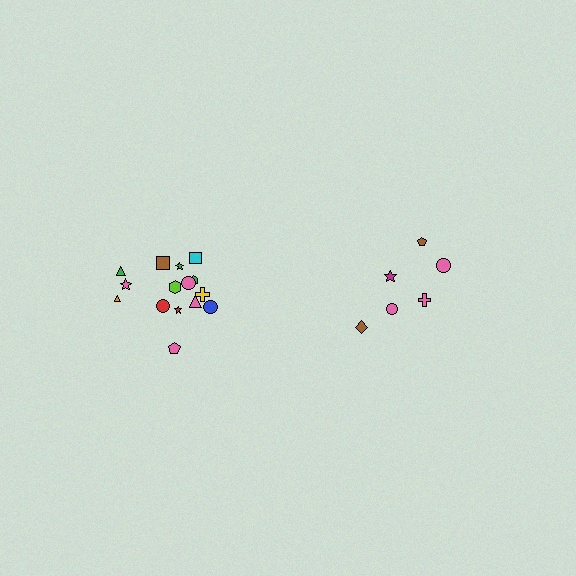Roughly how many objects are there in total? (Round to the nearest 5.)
Roughly 20 objects in total.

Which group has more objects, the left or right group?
The left group.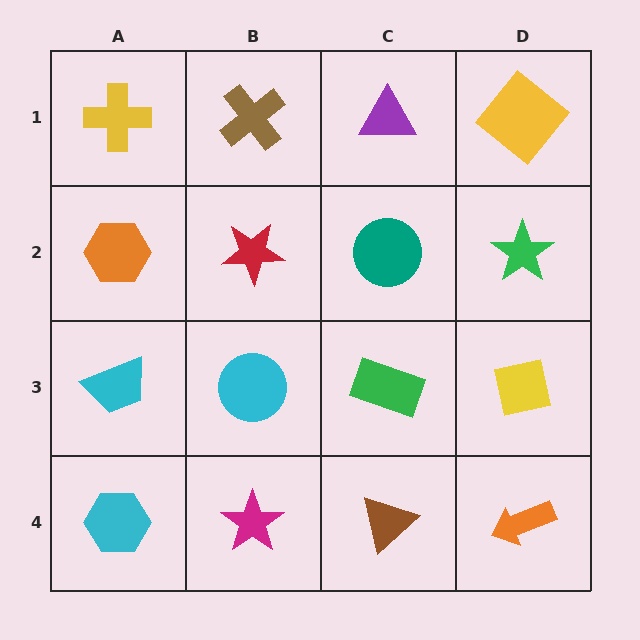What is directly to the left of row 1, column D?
A purple triangle.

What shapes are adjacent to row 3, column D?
A green star (row 2, column D), an orange arrow (row 4, column D), a green rectangle (row 3, column C).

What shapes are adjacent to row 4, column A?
A cyan trapezoid (row 3, column A), a magenta star (row 4, column B).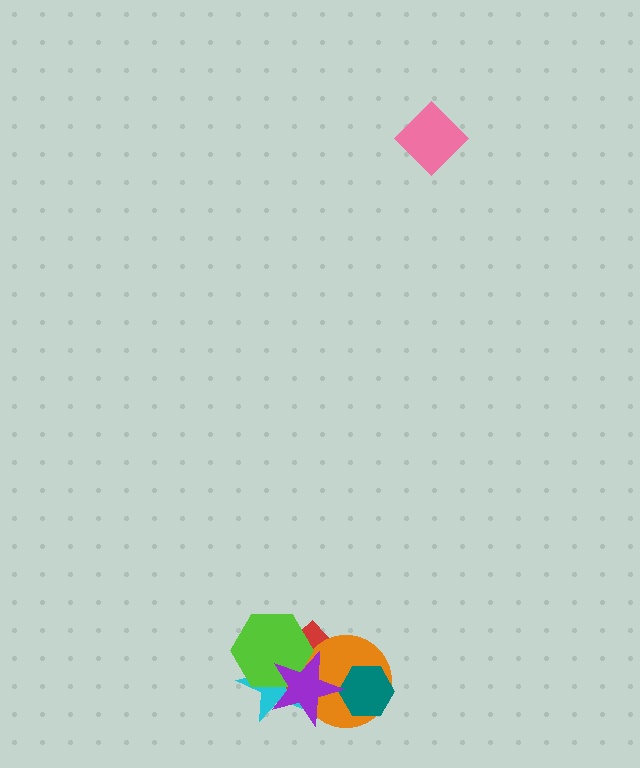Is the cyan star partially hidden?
Yes, it is partially covered by another shape.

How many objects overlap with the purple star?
4 objects overlap with the purple star.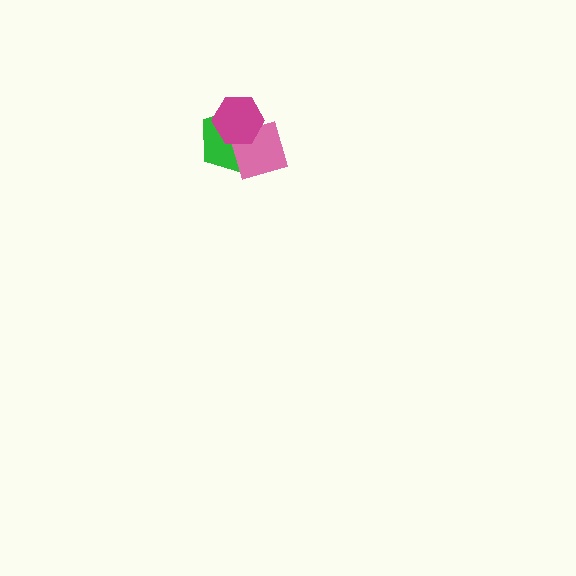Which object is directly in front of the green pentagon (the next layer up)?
The pink diamond is directly in front of the green pentagon.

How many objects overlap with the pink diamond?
2 objects overlap with the pink diamond.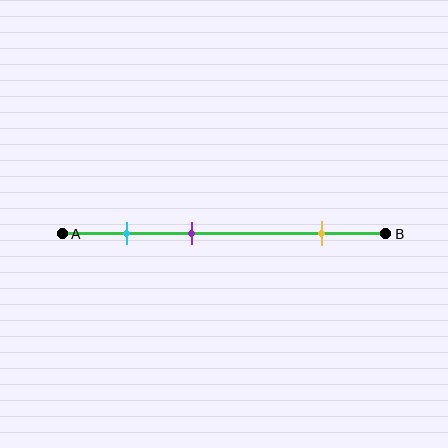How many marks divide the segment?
There are 3 marks dividing the segment.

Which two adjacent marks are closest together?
The cyan and purple marks are the closest adjacent pair.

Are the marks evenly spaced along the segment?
No, the marks are not evenly spaced.